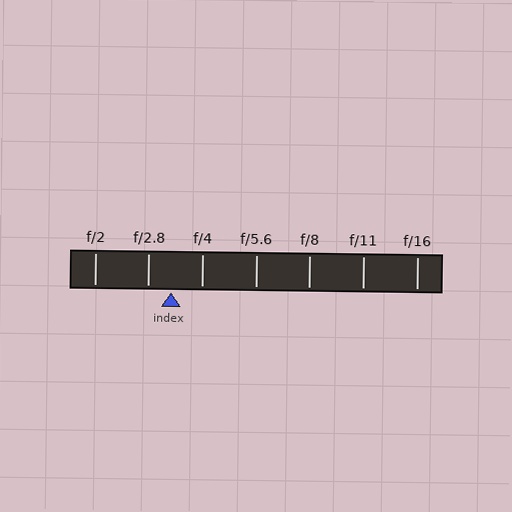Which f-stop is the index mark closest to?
The index mark is closest to f/2.8.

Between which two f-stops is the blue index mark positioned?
The index mark is between f/2.8 and f/4.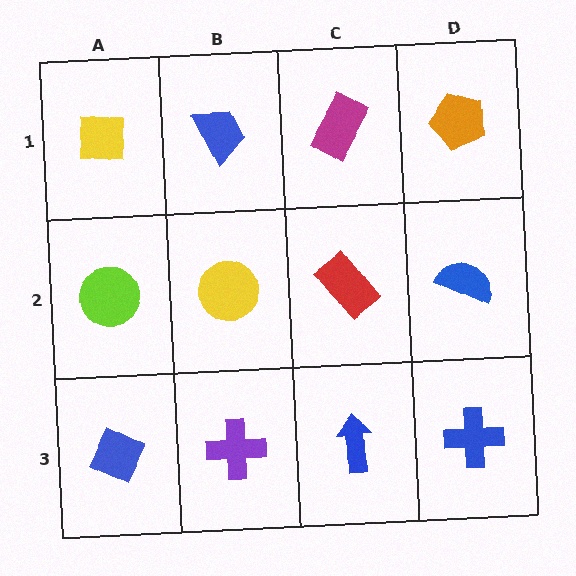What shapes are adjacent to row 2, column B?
A blue trapezoid (row 1, column B), a purple cross (row 3, column B), a lime circle (row 2, column A), a red rectangle (row 2, column C).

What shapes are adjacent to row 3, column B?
A yellow circle (row 2, column B), a blue diamond (row 3, column A), a blue arrow (row 3, column C).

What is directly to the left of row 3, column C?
A purple cross.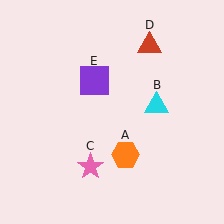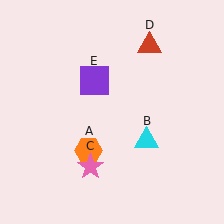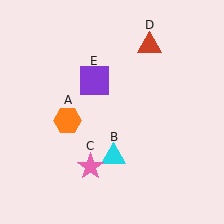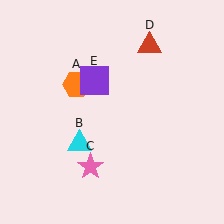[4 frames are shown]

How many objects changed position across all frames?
2 objects changed position: orange hexagon (object A), cyan triangle (object B).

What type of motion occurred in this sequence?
The orange hexagon (object A), cyan triangle (object B) rotated clockwise around the center of the scene.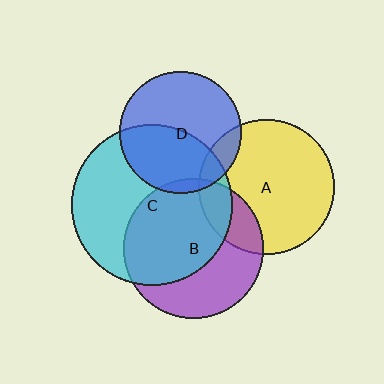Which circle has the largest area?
Circle C (cyan).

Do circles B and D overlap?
Yes.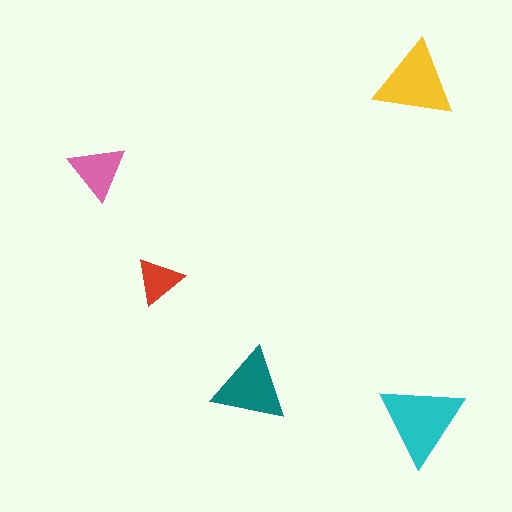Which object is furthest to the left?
The pink triangle is leftmost.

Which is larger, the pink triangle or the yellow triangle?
The yellow one.